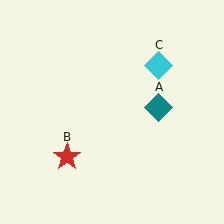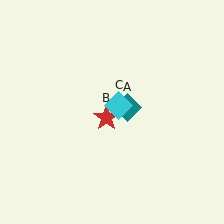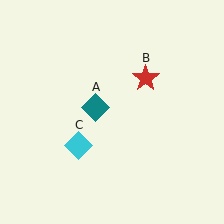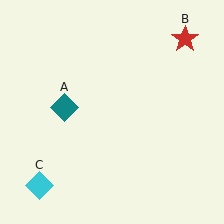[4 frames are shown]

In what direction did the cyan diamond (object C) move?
The cyan diamond (object C) moved down and to the left.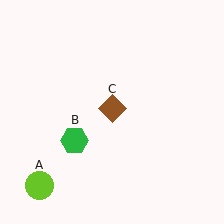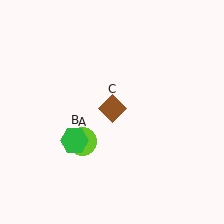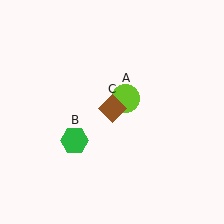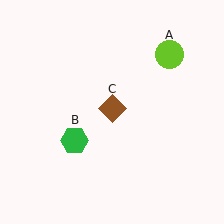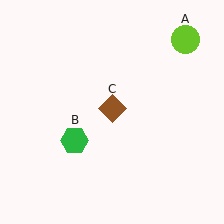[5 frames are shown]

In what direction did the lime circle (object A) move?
The lime circle (object A) moved up and to the right.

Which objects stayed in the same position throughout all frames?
Green hexagon (object B) and brown diamond (object C) remained stationary.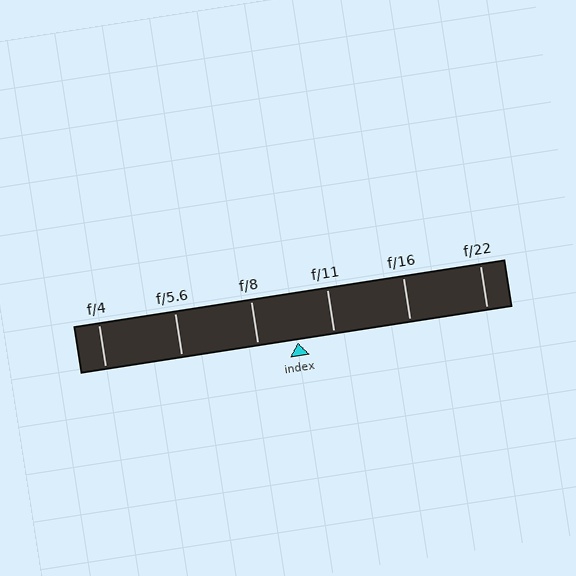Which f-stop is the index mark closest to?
The index mark is closest to f/11.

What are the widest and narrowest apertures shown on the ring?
The widest aperture shown is f/4 and the narrowest is f/22.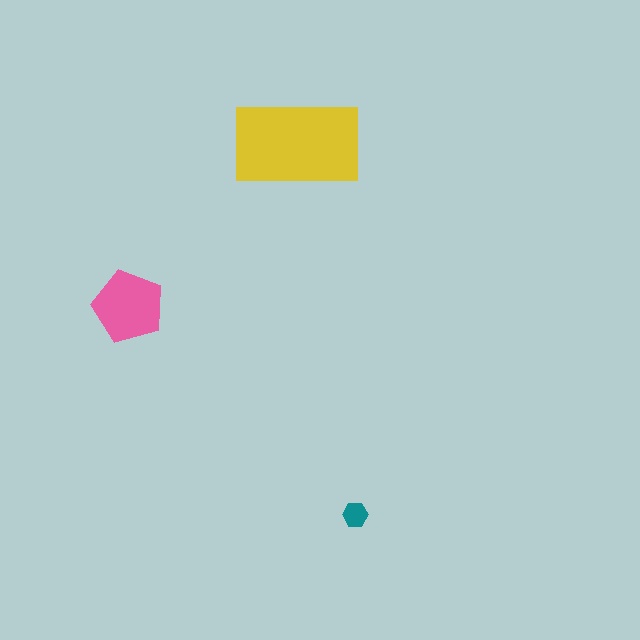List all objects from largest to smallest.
The yellow rectangle, the pink pentagon, the teal hexagon.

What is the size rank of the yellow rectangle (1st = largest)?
1st.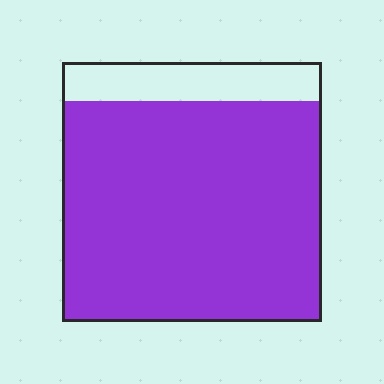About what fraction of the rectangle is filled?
About five sixths (5/6).